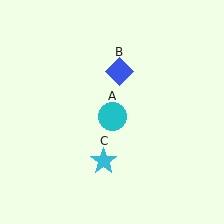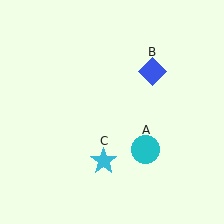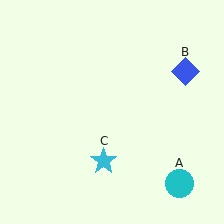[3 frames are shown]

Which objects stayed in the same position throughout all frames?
Cyan star (object C) remained stationary.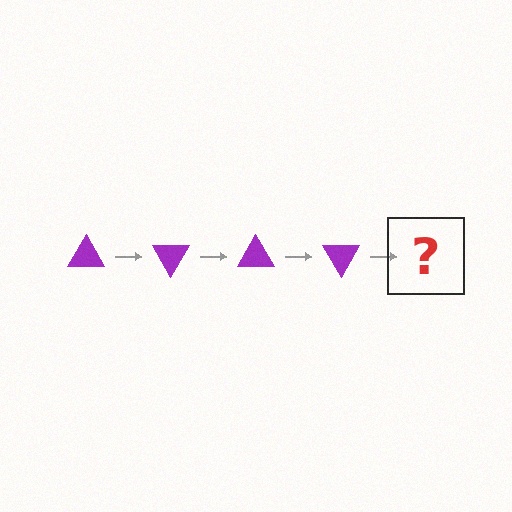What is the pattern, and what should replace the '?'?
The pattern is that the triangle rotates 60 degrees each step. The '?' should be a purple triangle rotated 240 degrees.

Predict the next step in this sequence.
The next step is a purple triangle rotated 240 degrees.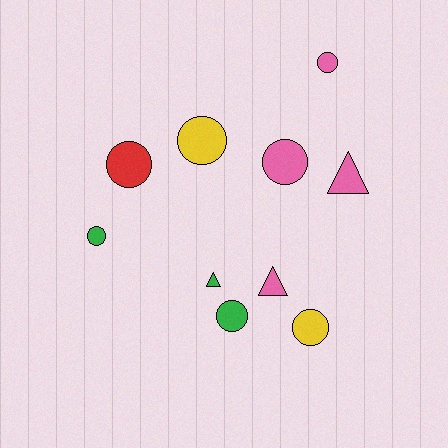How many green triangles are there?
There is 1 green triangle.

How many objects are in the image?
There are 10 objects.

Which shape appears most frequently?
Circle, with 7 objects.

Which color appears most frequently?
Pink, with 4 objects.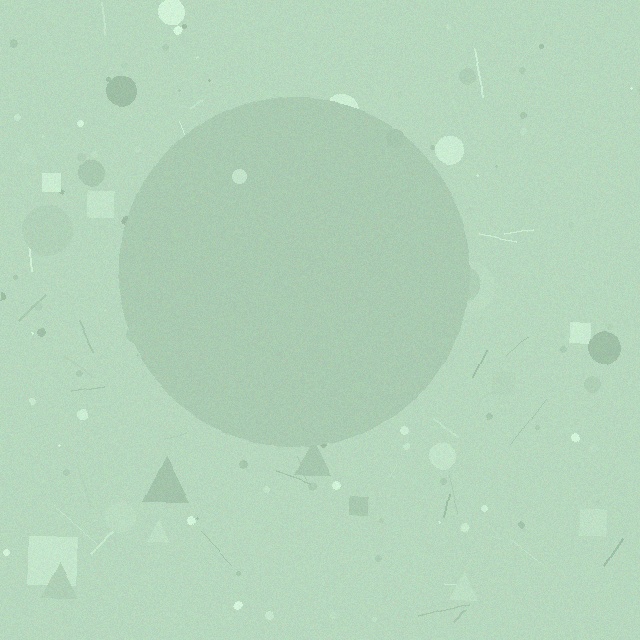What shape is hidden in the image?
A circle is hidden in the image.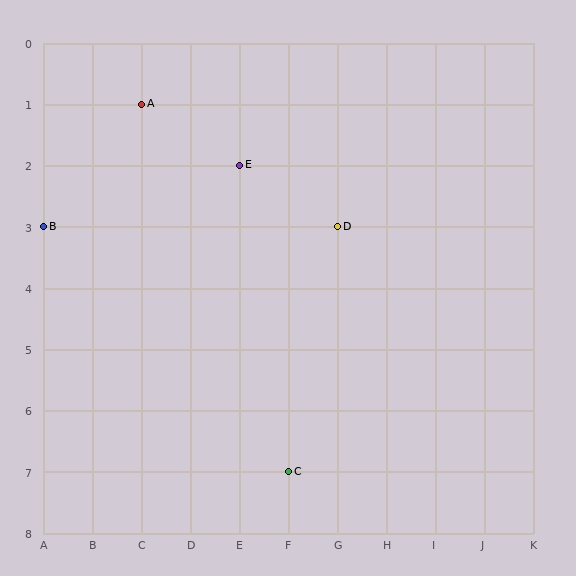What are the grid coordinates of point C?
Point C is at grid coordinates (F, 7).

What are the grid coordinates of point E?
Point E is at grid coordinates (E, 2).